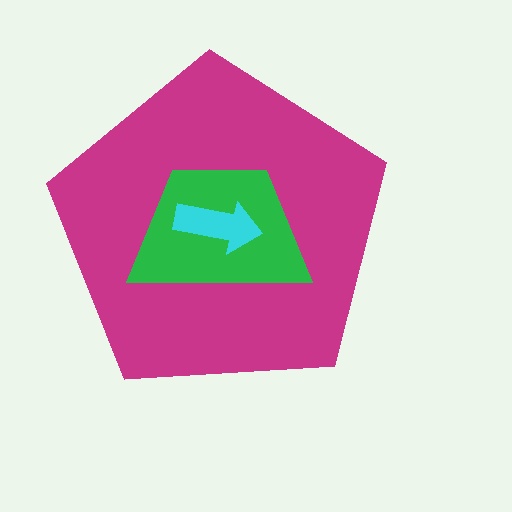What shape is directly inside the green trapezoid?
The cyan arrow.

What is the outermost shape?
The magenta pentagon.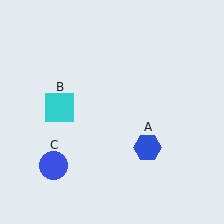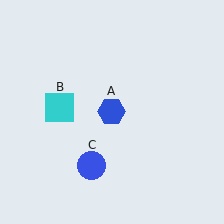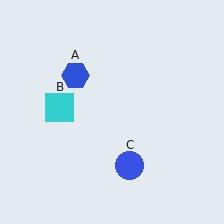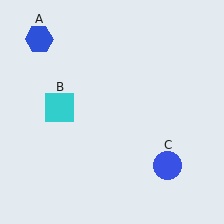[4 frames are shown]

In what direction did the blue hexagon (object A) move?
The blue hexagon (object A) moved up and to the left.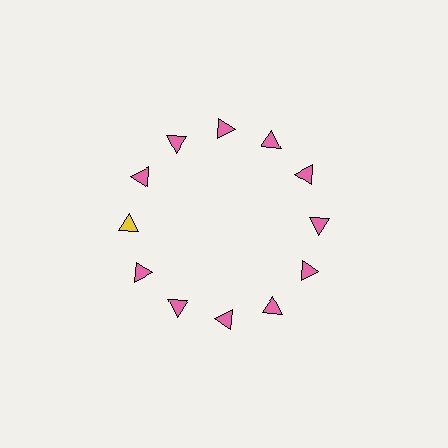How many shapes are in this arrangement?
There are 12 shapes arranged in a ring pattern.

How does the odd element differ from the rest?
It has a different color: yellow instead of pink.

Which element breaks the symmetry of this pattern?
The yellow triangle at roughly the 9 o'clock position breaks the symmetry. All other shapes are pink triangles.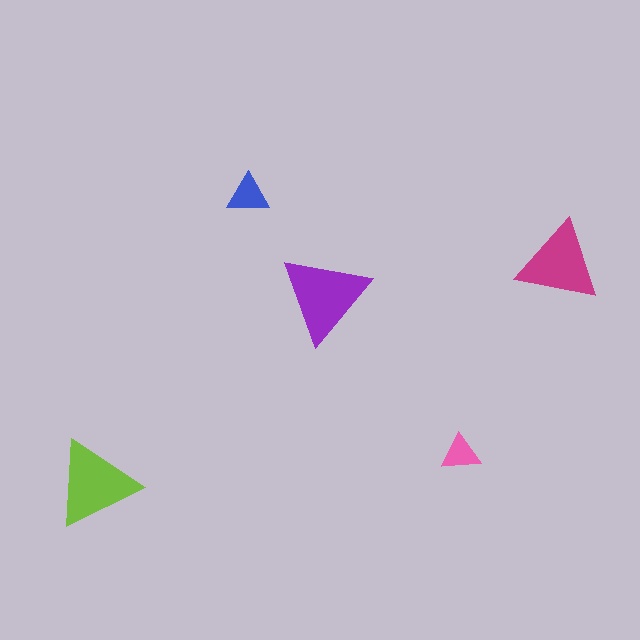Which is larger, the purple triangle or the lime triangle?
The purple one.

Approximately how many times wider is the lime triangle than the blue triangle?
About 2 times wider.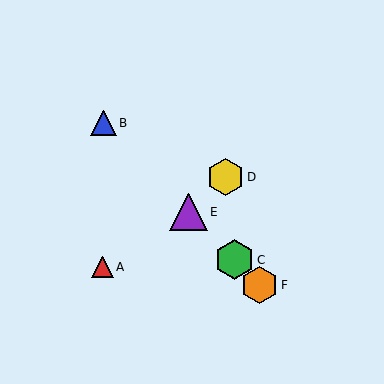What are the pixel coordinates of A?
Object A is at (103, 267).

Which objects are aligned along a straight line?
Objects B, C, E, F are aligned along a straight line.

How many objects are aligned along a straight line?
4 objects (B, C, E, F) are aligned along a straight line.